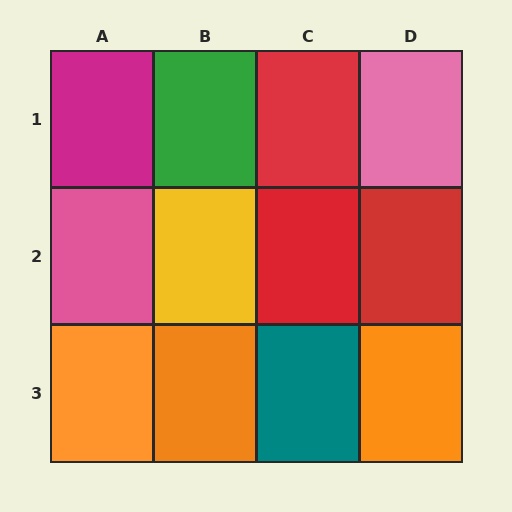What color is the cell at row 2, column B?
Yellow.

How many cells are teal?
1 cell is teal.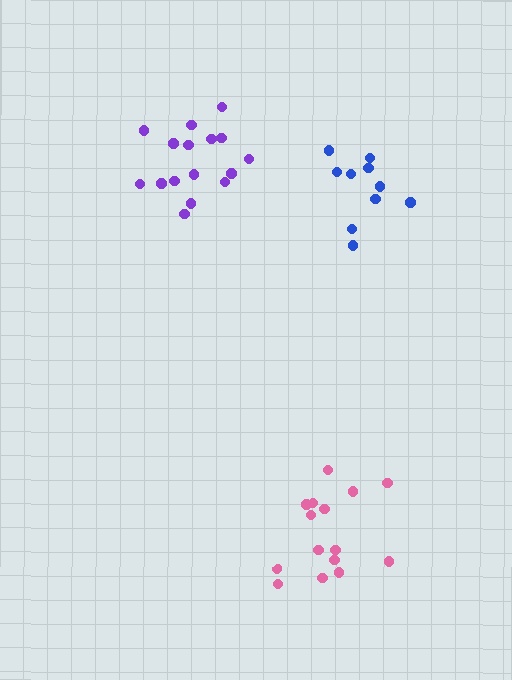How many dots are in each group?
Group 1: 10 dots, Group 2: 16 dots, Group 3: 15 dots (41 total).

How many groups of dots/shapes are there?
There are 3 groups.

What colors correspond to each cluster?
The clusters are colored: blue, purple, pink.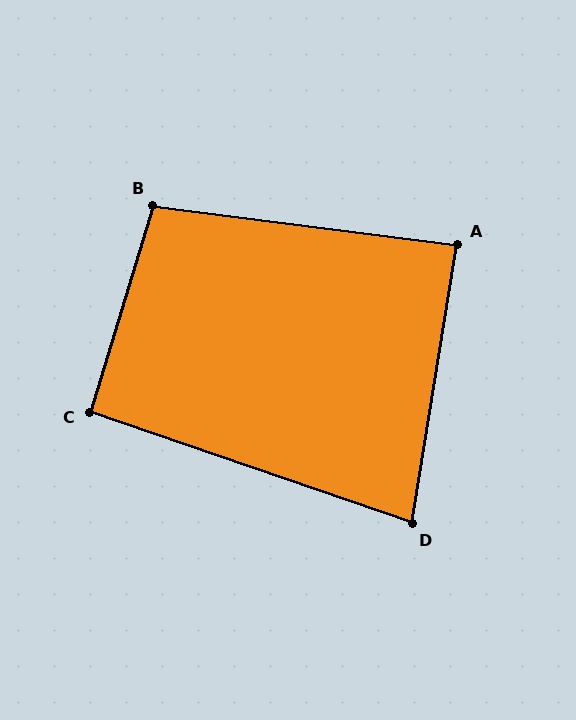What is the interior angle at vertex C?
Approximately 92 degrees (approximately right).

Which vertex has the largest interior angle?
B, at approximately 100 degrees.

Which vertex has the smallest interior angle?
D, at approximately 80 degrees.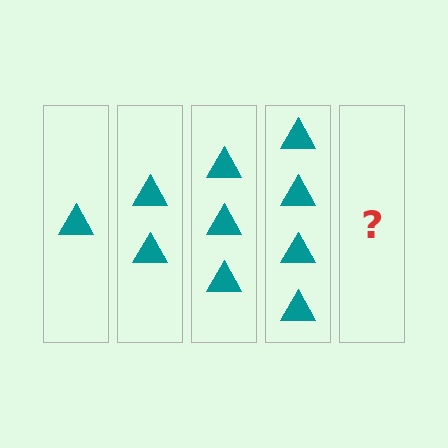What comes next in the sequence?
The next element should be 5 triangles.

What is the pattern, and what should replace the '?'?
The pattern is that each step adds one more triangle. The '?' should be 5 triangles.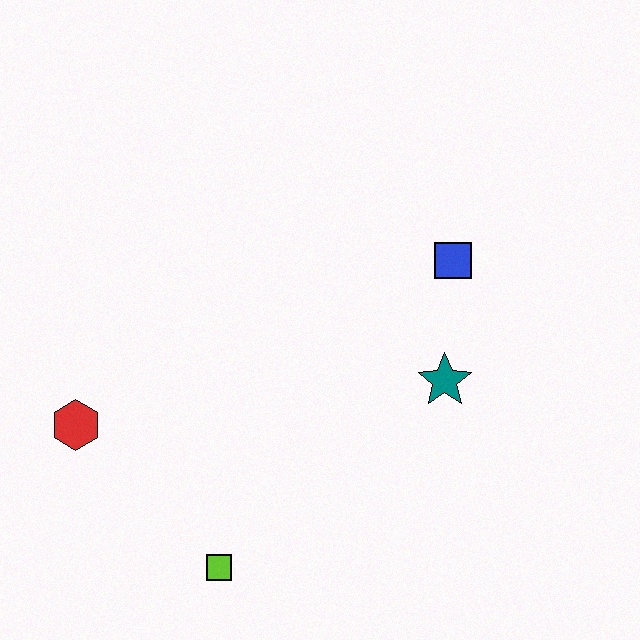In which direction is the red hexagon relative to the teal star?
The red hexagon is to the left of the teal star.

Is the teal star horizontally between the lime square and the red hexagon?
No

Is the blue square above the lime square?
Yes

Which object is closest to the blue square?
The teal star is closest to the blue square.